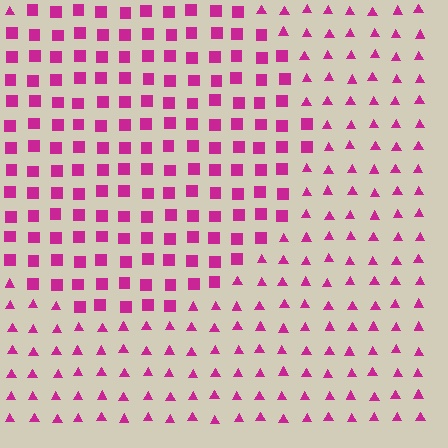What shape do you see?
I see a circle.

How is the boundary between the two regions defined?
The boundary is defined by a change in element shape: squares inside vs. triangles outside. All elements share the same color and spacing.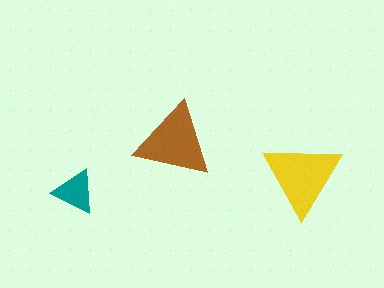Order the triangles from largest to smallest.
the yellow one, the brown one, the teal one.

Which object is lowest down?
The teal triangle is bottommost.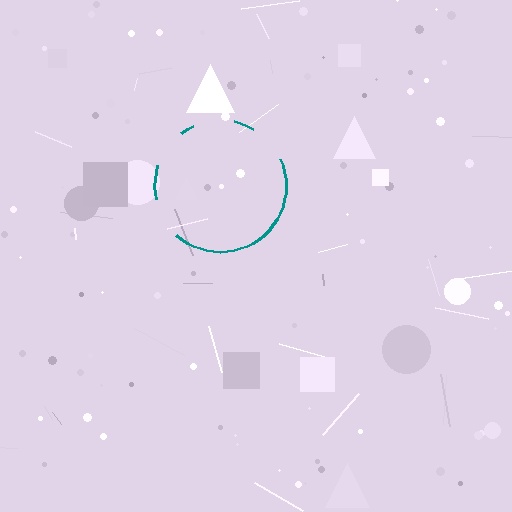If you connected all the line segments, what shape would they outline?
They would outline a circle.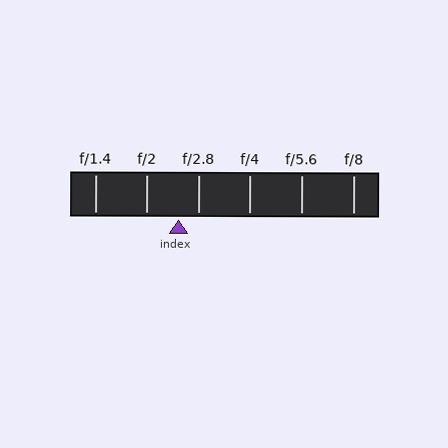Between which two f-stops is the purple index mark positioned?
The index mark is between f/2 and f/2.8.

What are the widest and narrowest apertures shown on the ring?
The widest aperture shown is f/1.4 and the narrowest is f/8.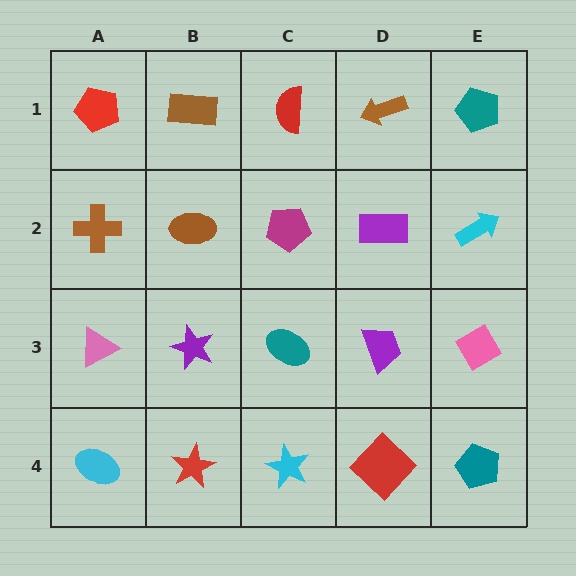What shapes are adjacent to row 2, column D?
A brown arrow (row 1, column D), a purple trapezoid (row 3, column D), a magenta pentagon (row 2, column C), a cyan arrow (row 2, column E).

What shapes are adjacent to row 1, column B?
A brown ellipse (row 2, column B), a red pentagon (row 1, column A), a red semicircle (row 1, column C).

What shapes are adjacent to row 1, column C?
A magenta pentagon (row 2, column C), a brown rectangle (row 1, column B), a brown arrow (row 1, column D).